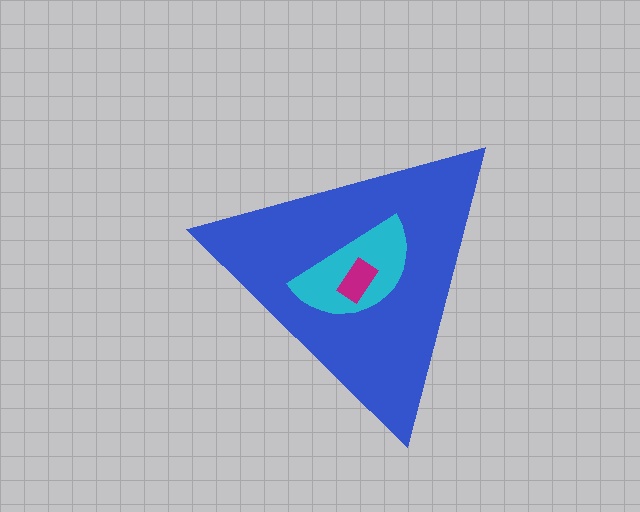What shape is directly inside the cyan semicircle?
The magenta rectangle.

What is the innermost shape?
The magenta rectangle.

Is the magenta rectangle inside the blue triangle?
Yes.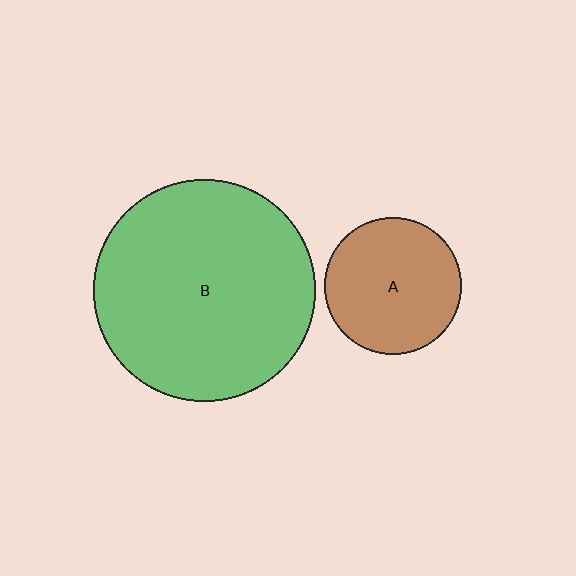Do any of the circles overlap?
No, none of the circles overlap.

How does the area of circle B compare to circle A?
Approximately 2.6 times.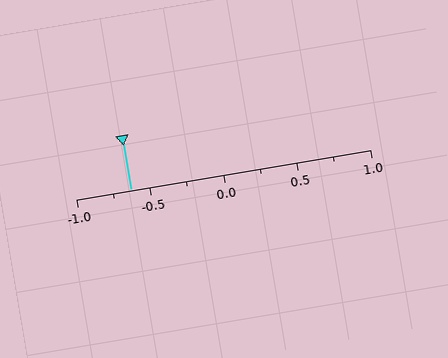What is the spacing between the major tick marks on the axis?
The major ticks are spaced 0.5 apart.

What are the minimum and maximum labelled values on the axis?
The axis runs from -1.0 to 1.0.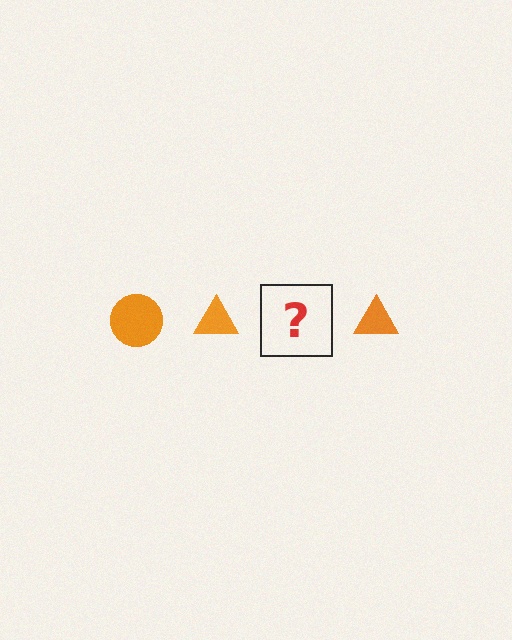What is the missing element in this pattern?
The missing element is an orange circle.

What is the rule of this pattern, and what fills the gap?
The rule is that the pattern cycles through circle, triangle shapes in orange. The gap should be filled with an orange circle.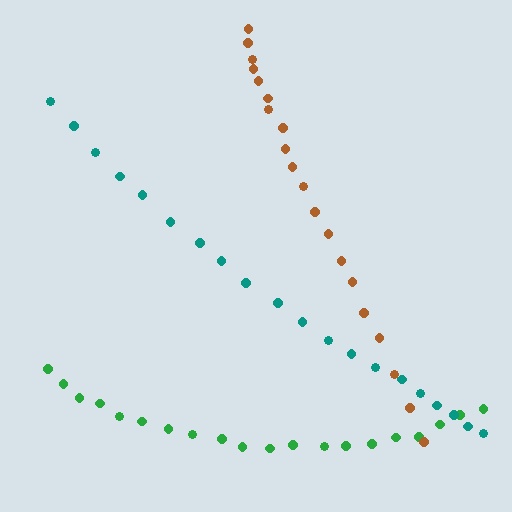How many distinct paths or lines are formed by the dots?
There are 3 distinct paths.